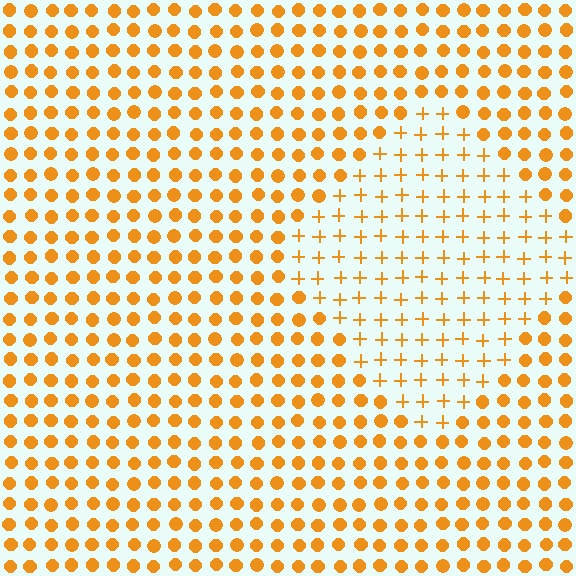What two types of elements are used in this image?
The image uses plus signs inside the diamond region and circles outside it.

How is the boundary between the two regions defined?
The boundary is defined by a change in element shape: plus signs inside vs. circles outside. All elements share the same color and spacing.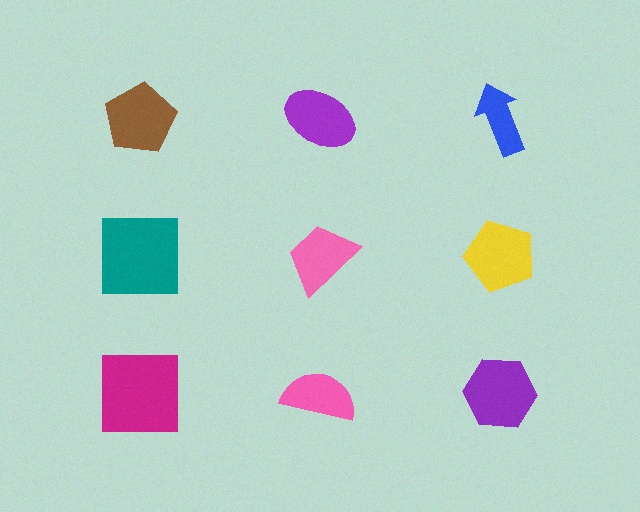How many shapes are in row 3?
3 shapes.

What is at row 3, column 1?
A magenta square.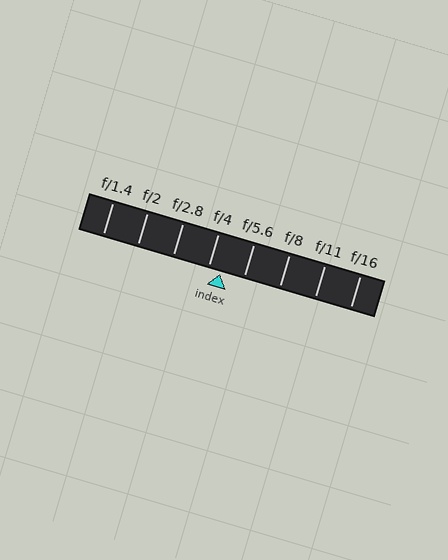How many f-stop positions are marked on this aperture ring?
There are 8 f-stop positions marked.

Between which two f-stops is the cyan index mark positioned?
The index mark is between f/4 and f/5.6.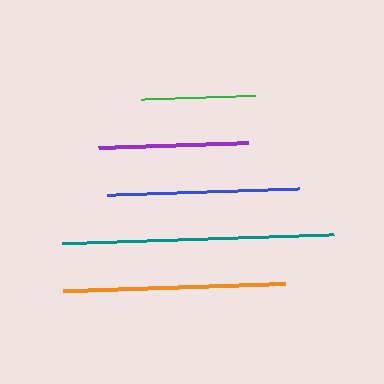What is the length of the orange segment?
The orange segment is approximately 222 pixels long.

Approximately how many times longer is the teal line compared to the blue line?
The teal line is approximately 1.4 times the length of the blue line.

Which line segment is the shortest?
The green line is the shortest at approximately 114 pixels.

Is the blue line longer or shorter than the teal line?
The teal line is longer than the blue line.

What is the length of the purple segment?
The purple segment is approximately 151 pixels long.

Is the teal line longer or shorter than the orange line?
The teal line is longer than the orange line.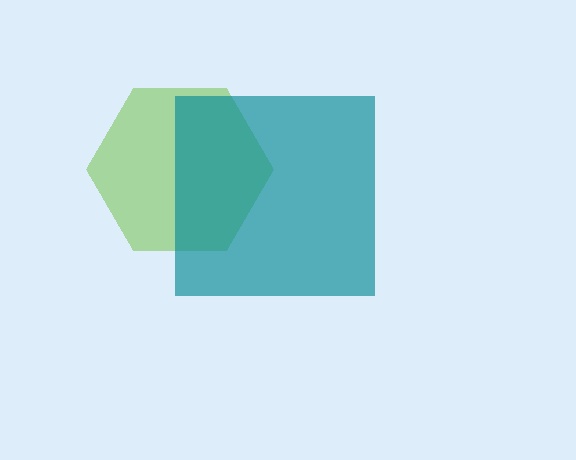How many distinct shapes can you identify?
There are 2 distinct shapes: a lime hexagon, a teal square.